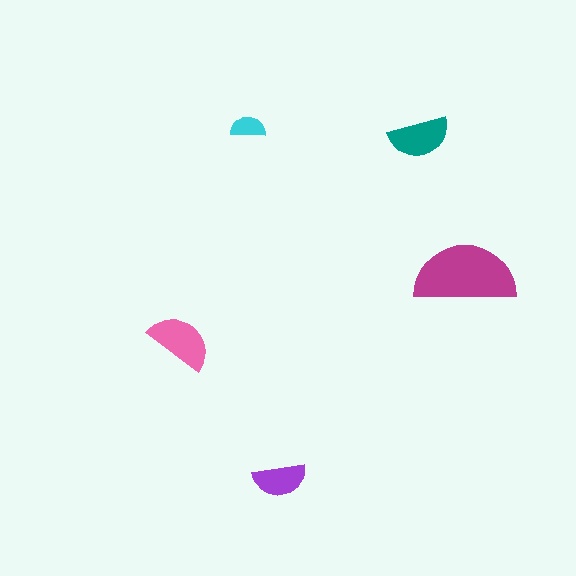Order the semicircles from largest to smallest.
the magenta one, the pink one, the teal one, the purple one, the cyan one.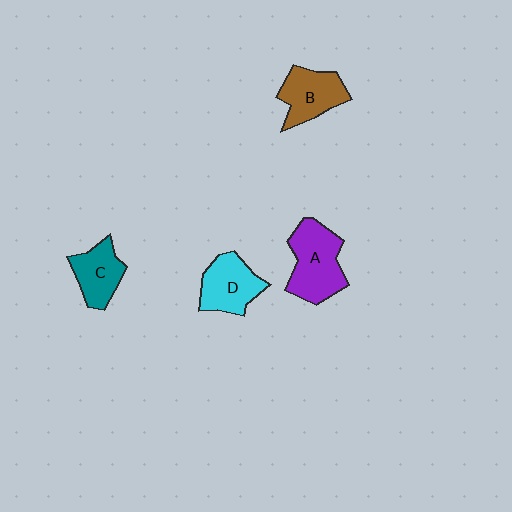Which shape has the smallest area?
Shape C (teal).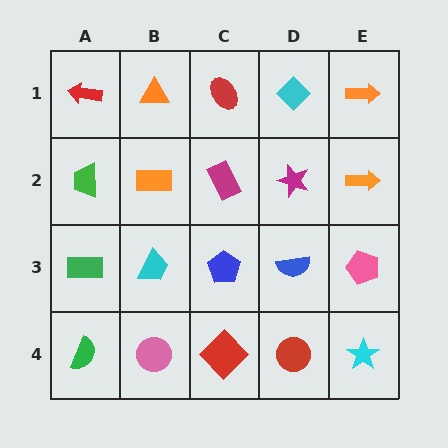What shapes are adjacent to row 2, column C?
A red ellipse (row 1, column C), a blue pentagon (row 3, column C), an orange rectangle (row 2, column B), a magenta star (row 2, column D).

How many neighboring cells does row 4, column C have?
3.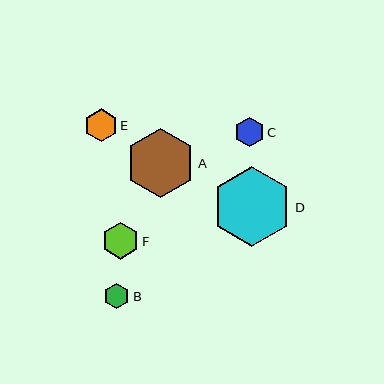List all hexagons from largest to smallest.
From largest to smallest: D, A, F, E, C, B.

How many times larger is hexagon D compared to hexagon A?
Hexagon D is approximately 1.2 times the size of hexagon A.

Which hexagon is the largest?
Hexagon D is the largest with a size of approximately 80 pixels.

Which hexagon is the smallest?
Hexagon B is the smallest with a size of approximately 26 pixels.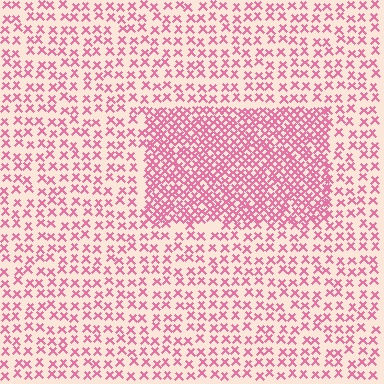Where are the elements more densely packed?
The elements are more densely packed inside the rectangle boundary.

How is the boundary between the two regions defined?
The boundary is defined by a change in element density (approximately 2.3x ratio). All elements are the same color, size, and shape.